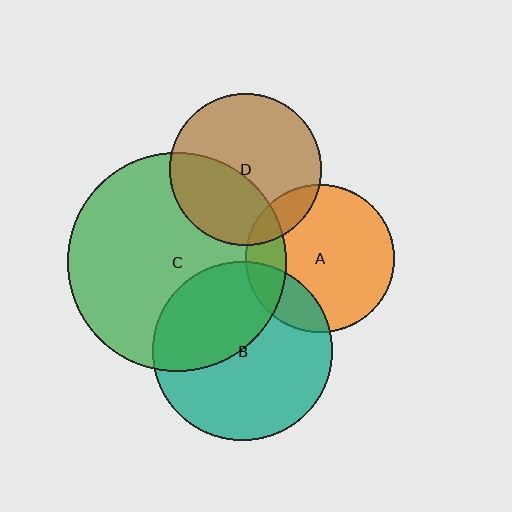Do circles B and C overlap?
Yes.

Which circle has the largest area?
Circle C (green).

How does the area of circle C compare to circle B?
Approximately 1.5 times.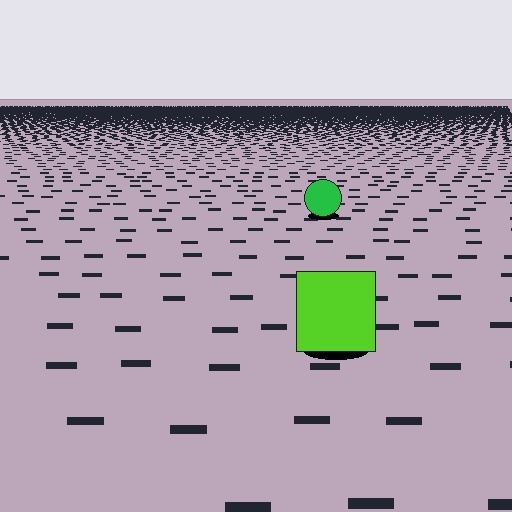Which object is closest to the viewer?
The lime square is closest. The texture marks near it are larger and more spread out.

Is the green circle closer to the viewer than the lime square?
No. The lime square is closer — you can tell from the texture gradient: the ground texture is coarser near it.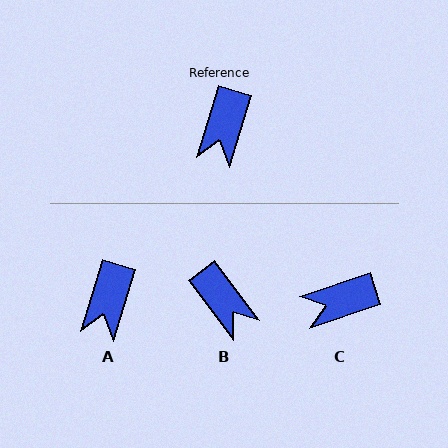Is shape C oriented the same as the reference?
No, it is off by about 54 degrees.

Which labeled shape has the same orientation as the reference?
A.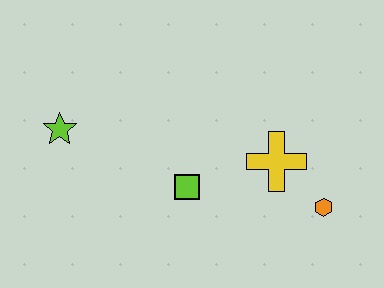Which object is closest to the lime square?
The yellow cross is closest to the lime square.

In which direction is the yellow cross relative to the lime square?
The yellow cross is to the right of the lime square.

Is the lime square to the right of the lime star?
Yes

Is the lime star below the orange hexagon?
No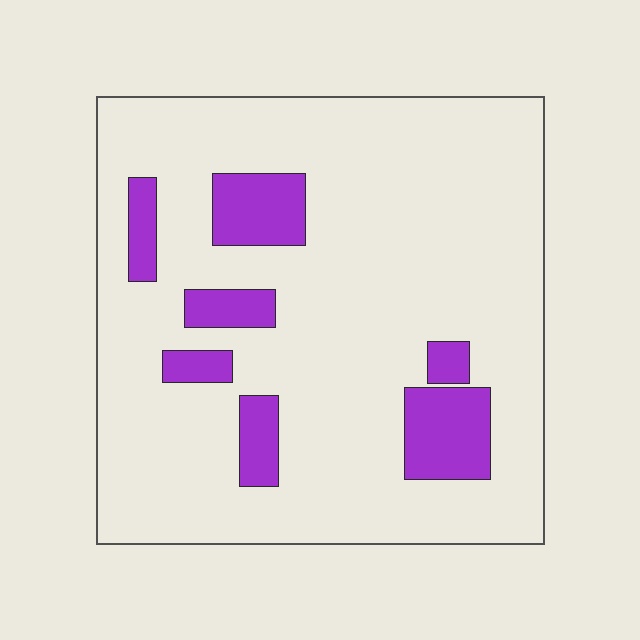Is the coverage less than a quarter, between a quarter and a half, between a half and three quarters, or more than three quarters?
Less than a quarter.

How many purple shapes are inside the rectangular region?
7.